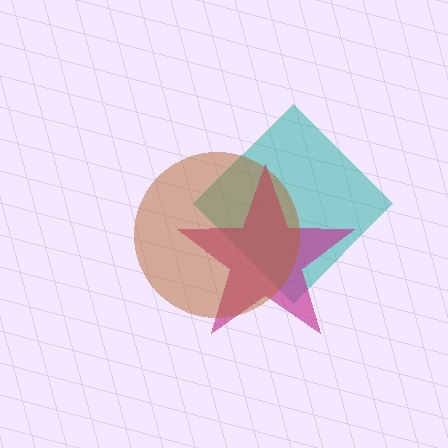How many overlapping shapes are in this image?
There are 3 overlapping shapes in the image.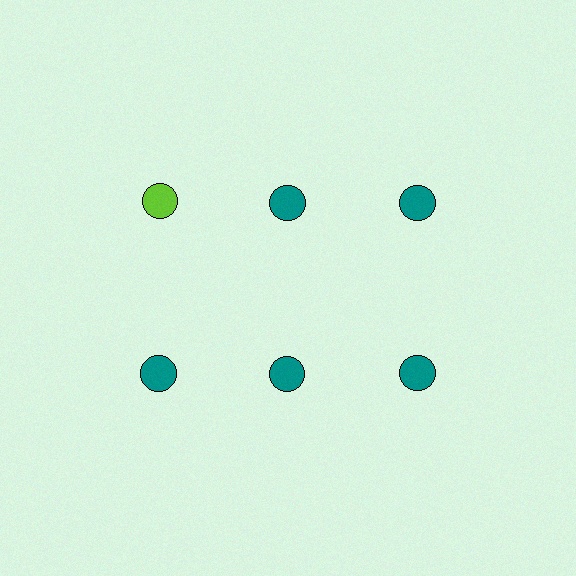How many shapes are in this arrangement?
There are 6 shapes arranged in a grid pattern.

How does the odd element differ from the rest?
It has a different color: lime instead of teal.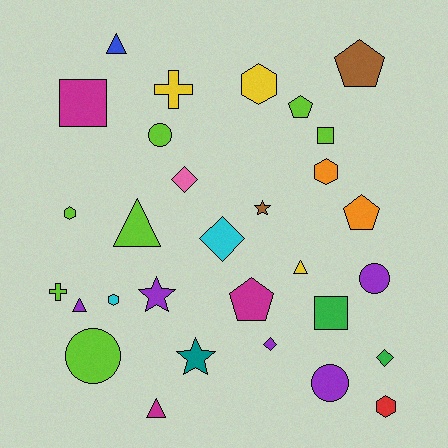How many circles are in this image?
There are 4 circles.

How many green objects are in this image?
There are 2 green objects.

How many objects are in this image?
There are 30 objects.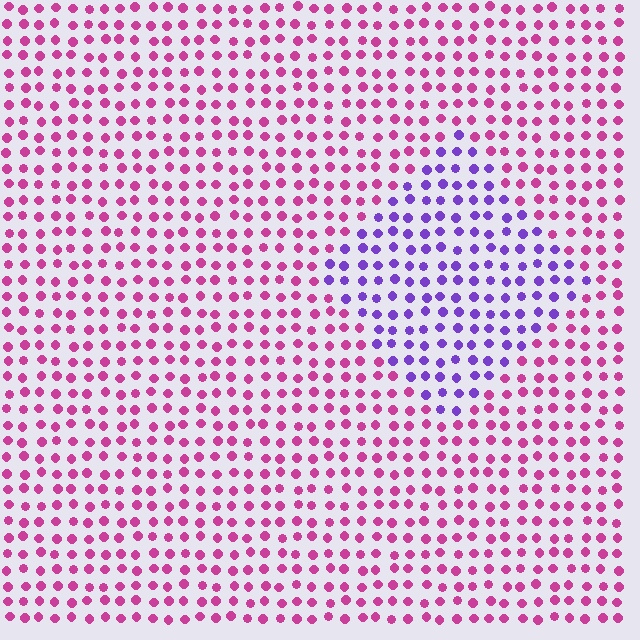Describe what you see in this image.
The image is filled with small magenta elements in a uniform arrangement. A diamond-shaped region is visible where the elements are tinted to a slightly different hue, forming a subtle color boundary.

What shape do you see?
I see a diamond.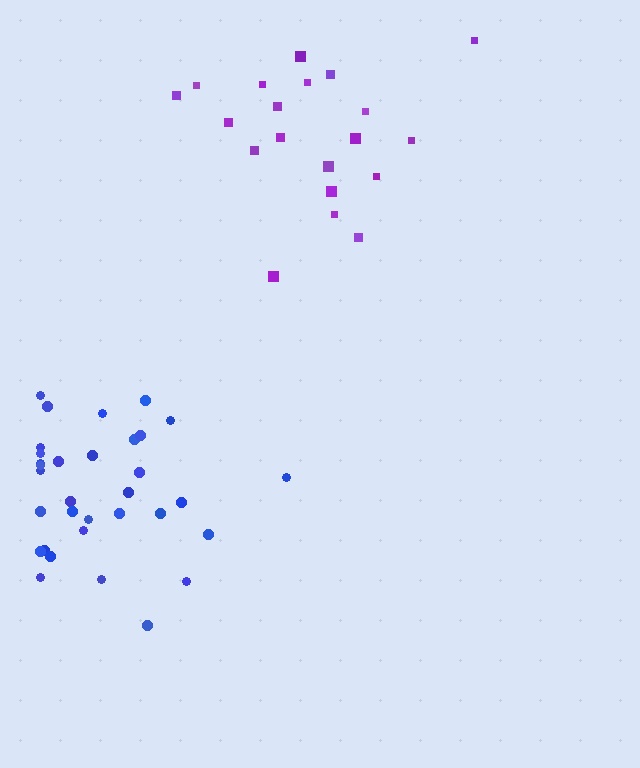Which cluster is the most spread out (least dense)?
Purple.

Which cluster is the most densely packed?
Blue.